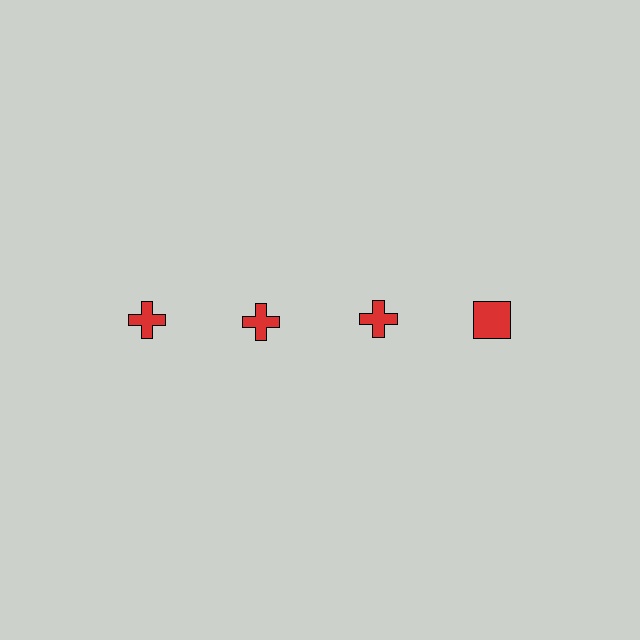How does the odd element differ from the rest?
It has a different shape: square instead of cross.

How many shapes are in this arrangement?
There are 4 shapes arranged in a grid pattern.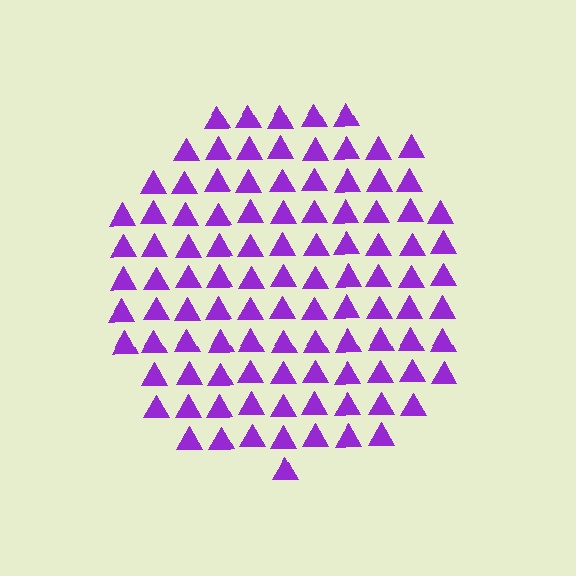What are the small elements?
The small elements are triangles.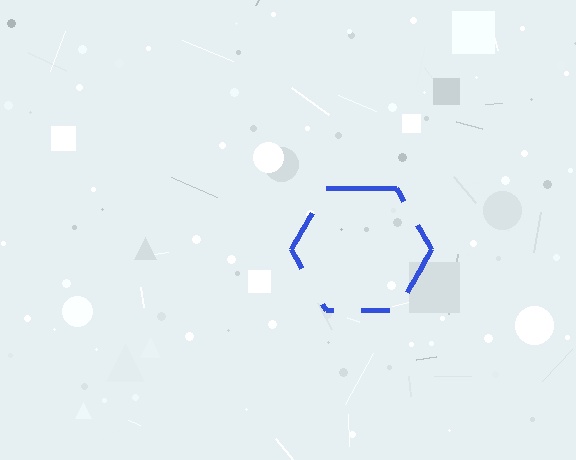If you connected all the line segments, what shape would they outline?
They would outline a hexagon.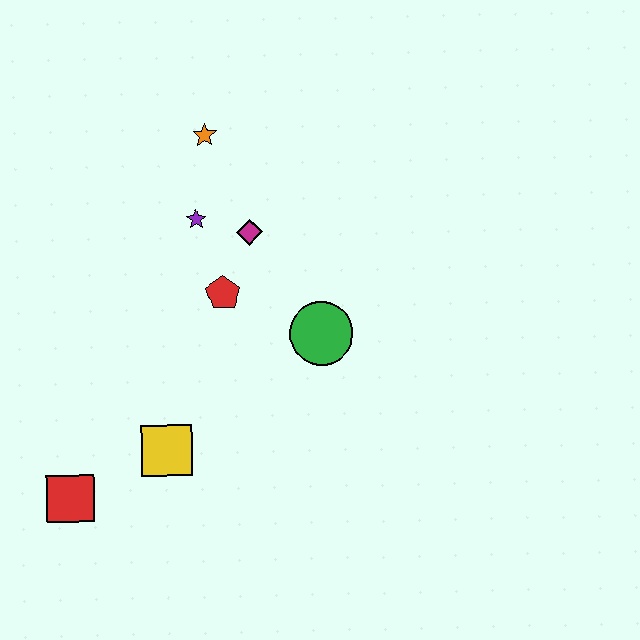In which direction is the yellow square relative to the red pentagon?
The yellow square is below the red pentagon.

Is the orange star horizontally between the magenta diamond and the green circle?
No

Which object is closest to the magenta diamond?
The purple star is closest to the magenta diamond.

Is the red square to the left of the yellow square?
Yes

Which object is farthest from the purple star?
The red square is farthest from the purple star.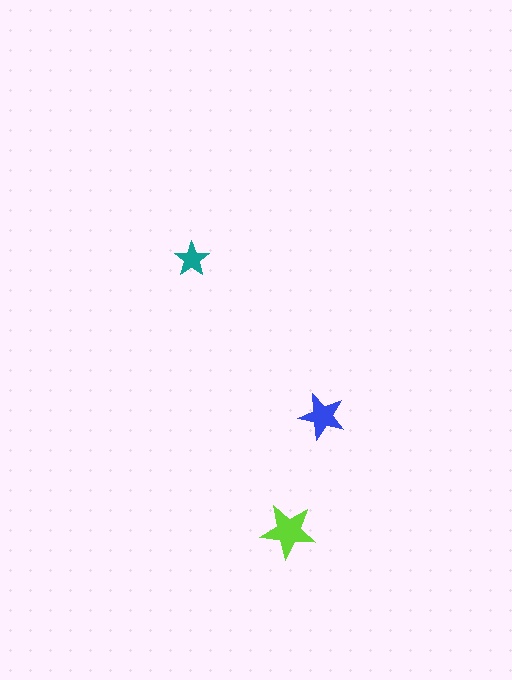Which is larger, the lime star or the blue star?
The lime one.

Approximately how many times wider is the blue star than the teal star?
About 1.5 times wider.